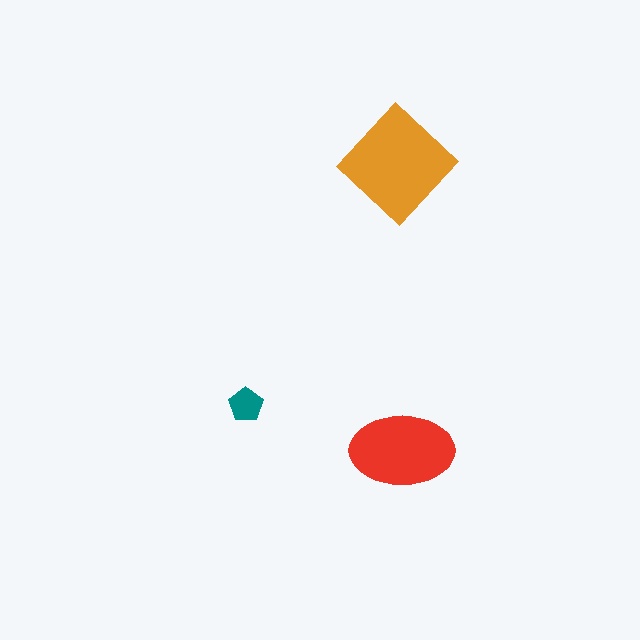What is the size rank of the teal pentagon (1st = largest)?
3rd.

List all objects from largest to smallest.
The orange diamond, the red ellipse, the teal pentagon.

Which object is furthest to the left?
The teal pentagon is leftmost.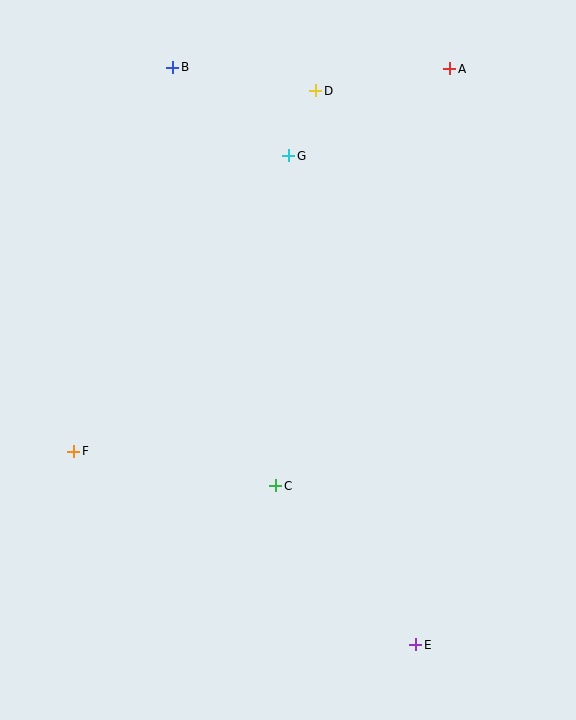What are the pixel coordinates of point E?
Point E is at (416, 645).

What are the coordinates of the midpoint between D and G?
The midpoint between D and G is at (302, 123).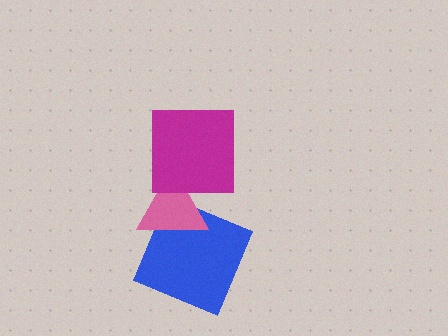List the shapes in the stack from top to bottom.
From top to bottom: the magenta square, the pink triangle, the blue square.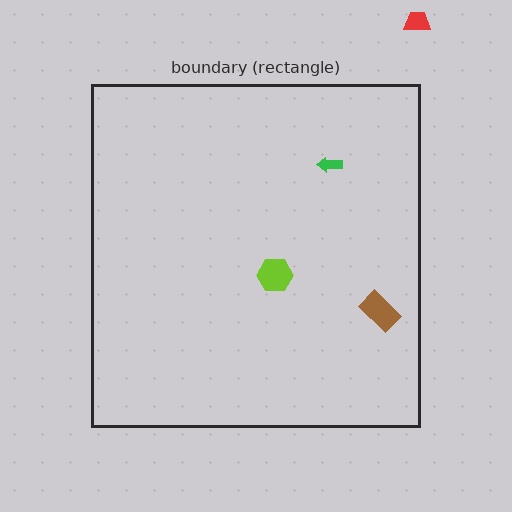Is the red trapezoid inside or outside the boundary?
Outside.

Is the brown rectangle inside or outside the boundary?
Inside.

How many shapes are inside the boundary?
3 inside, 1 outside.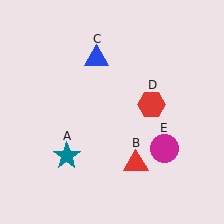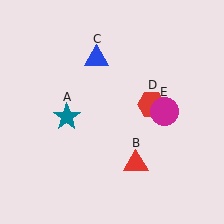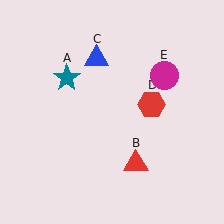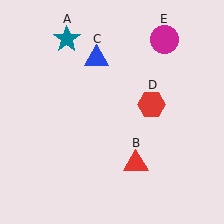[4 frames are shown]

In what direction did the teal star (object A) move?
The teal star (object A) moved up.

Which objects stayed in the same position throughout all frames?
Red triangle (object B) and blue triangle (object C) and red hexagon (object D) remained stationary.